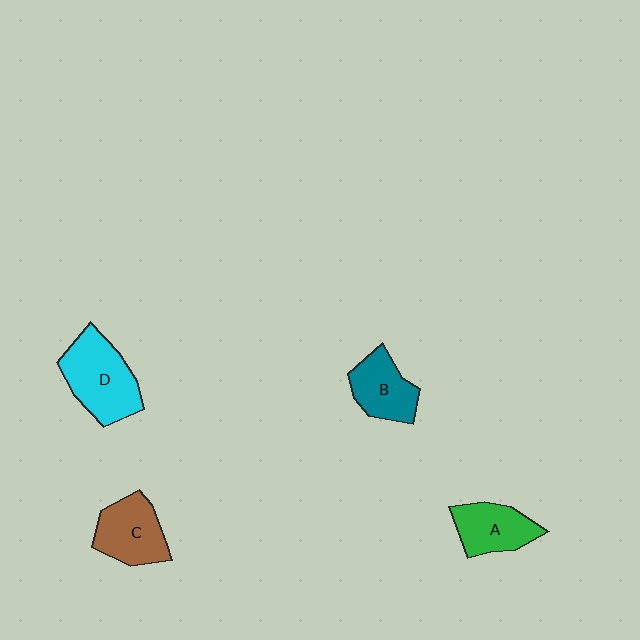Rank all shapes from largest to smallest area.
From largest to smallest: D (cyan), C (brown), A (green), B (teal).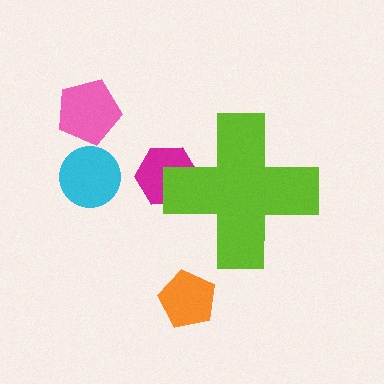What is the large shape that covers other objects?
A lime cross.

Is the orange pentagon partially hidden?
No, the orange pentagon is fully visible.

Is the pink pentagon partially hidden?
No, the pink pentagon is fully visible.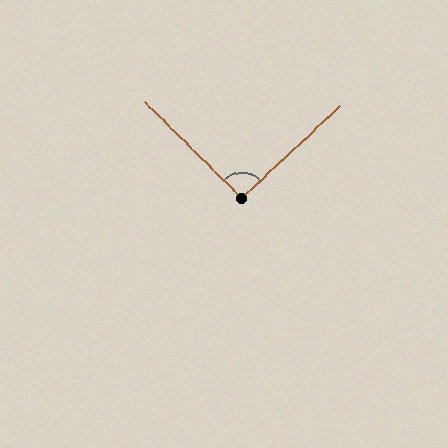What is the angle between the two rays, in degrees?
Approximately 92 degrees.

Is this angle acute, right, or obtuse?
It is approximately a right angle.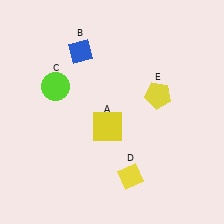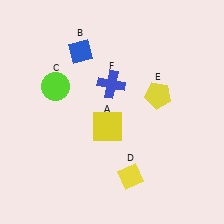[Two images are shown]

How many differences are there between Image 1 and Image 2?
There is 1 difference between the two images.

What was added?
A blue cross (F) was added in Image 2.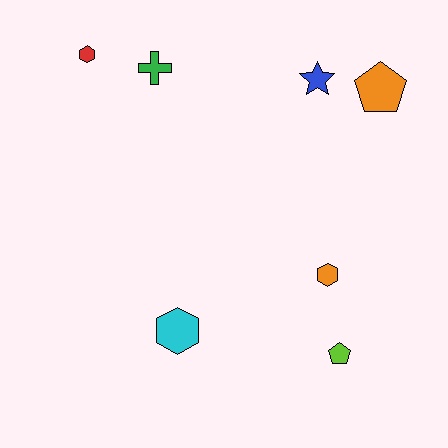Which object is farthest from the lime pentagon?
The red hexagon is farthest from the lime pentagon.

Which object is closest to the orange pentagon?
The blue star is closest to the orange pentagon.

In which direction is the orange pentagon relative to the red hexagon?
The orange pentagon is to the right of the red hexagon.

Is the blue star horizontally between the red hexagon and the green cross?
No